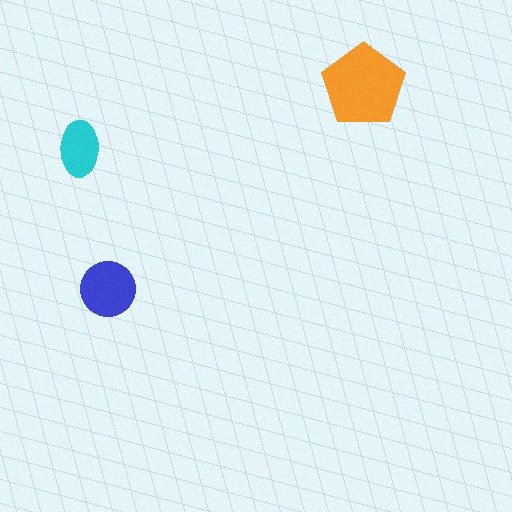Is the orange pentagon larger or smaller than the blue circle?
Larger.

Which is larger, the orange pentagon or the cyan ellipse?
The orange pentagon.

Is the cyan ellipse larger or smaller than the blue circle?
Smaller.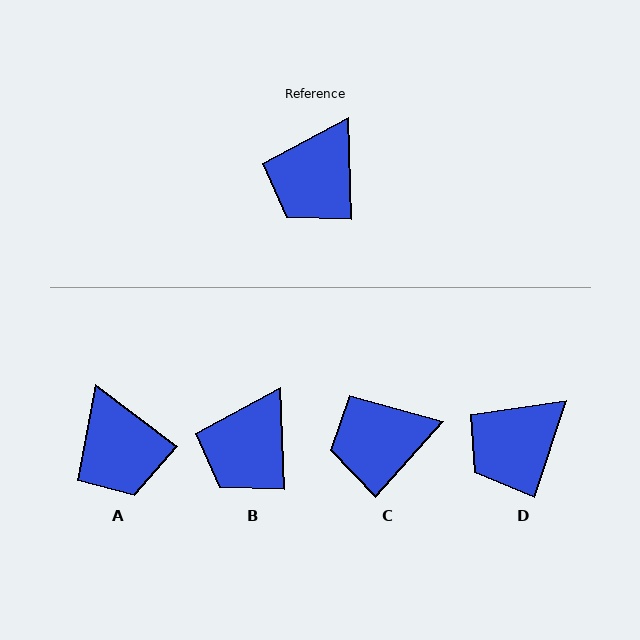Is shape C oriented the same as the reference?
No, it is off by about 43 degrees.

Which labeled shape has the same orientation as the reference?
B.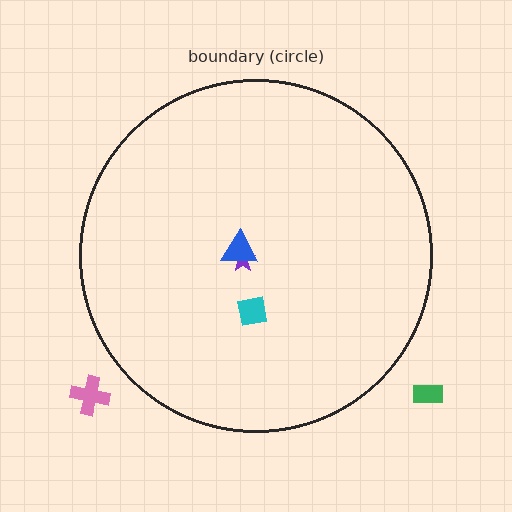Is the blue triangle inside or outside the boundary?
Inside.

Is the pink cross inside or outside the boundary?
Outside.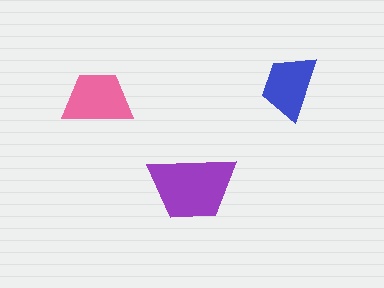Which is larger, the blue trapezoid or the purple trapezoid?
The purple one.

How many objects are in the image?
There are 3 objects in the image.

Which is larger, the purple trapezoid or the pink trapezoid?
The purple one.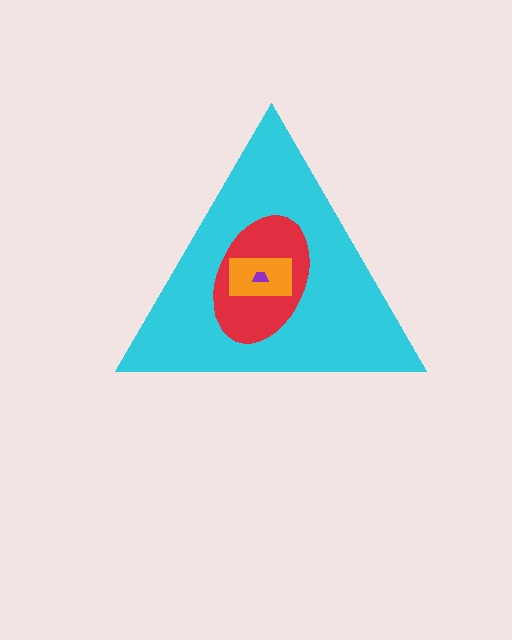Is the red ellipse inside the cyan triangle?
Yes.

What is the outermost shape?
The cyan triangle.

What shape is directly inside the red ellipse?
The orange rectangle.